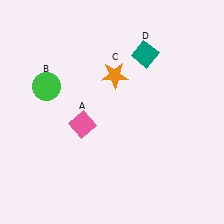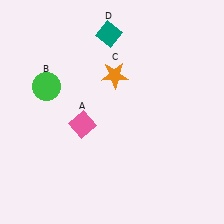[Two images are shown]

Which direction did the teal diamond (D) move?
The teal diamond (D) moved left.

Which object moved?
The teal diamond (D) moved left.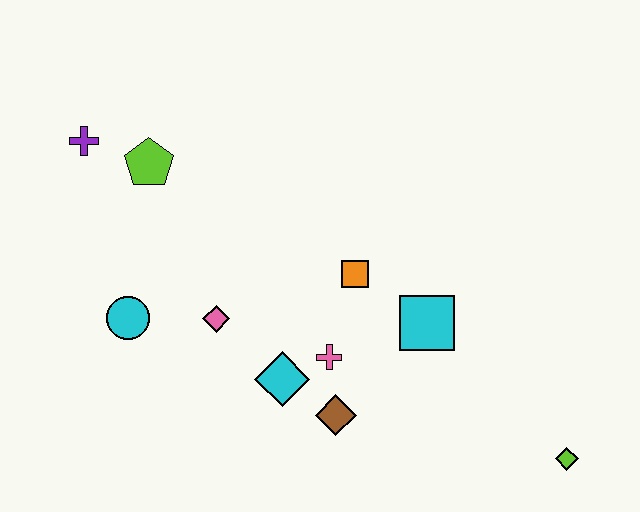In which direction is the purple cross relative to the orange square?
The purple cross is to the left of the orange square.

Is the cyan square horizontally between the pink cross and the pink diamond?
No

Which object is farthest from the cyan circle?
The lime diamond is farthest from the cyan circle.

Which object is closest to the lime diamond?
The cyan square is closest to the lime diamond.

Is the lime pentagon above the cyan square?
Yes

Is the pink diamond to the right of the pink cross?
No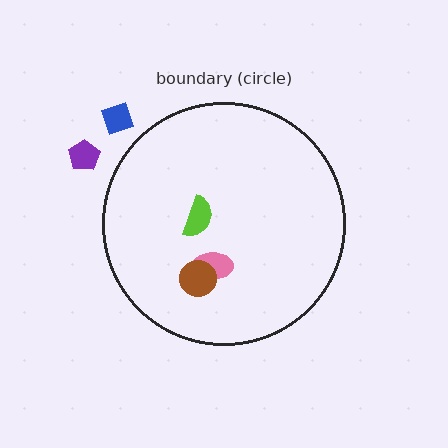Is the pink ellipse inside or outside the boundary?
Inside.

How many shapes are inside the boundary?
3 inside, 2 outside.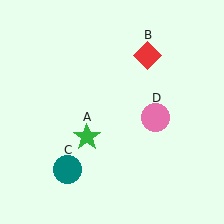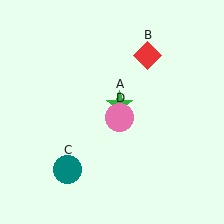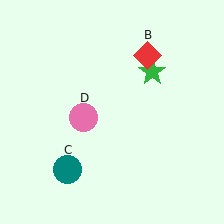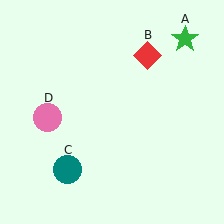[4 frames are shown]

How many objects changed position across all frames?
2 objects changed position: green star (object A), pink circle (object D).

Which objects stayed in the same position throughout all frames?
Red diamond (object B) and teal circle (object C) remained stationary.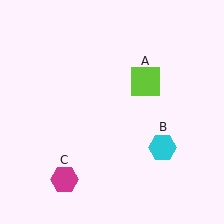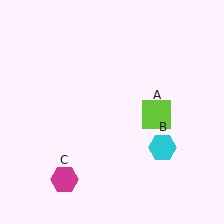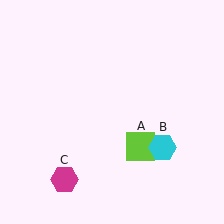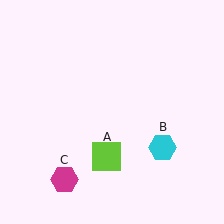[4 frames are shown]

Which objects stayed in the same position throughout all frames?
Cyan hexagon (object B) and magenta hexagon (object C) remained stationary.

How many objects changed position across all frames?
1 object changed position: lime square (object A).